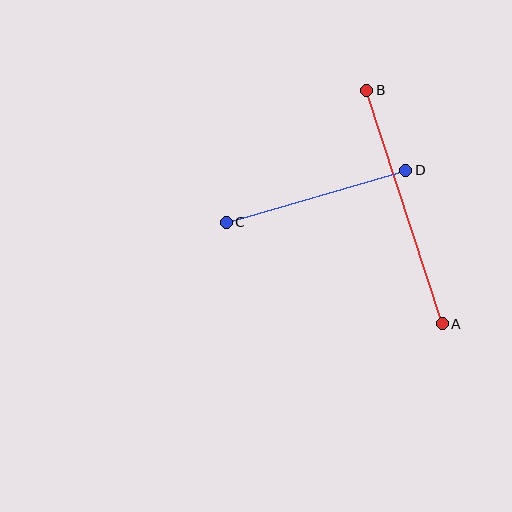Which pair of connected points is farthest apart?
Points A and B are farthest apart.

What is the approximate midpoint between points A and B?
The midpoint is at approximately (405, 207) pixels.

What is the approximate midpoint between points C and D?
The midpoint is at approximately (316, 196) pixels.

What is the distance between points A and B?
The distance is approximately 245 pixels.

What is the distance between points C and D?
The distance is approximately 187 pixels.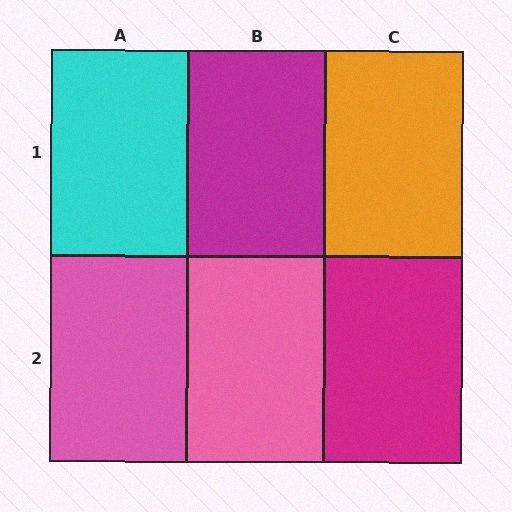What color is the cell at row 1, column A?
Cyan.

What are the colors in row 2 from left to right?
Pink, pink, magenta.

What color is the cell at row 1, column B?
Magenta.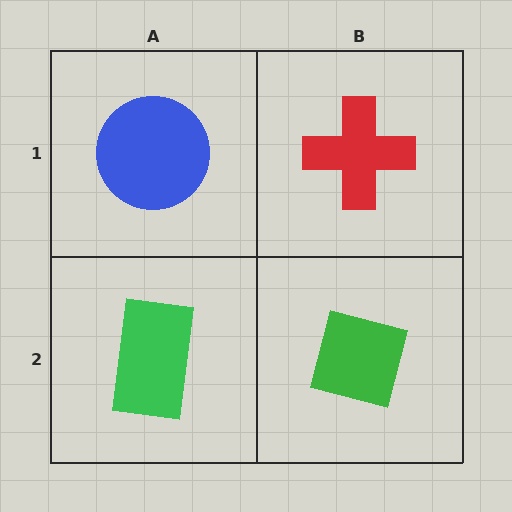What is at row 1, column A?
A blue circle.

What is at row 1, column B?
A red cross.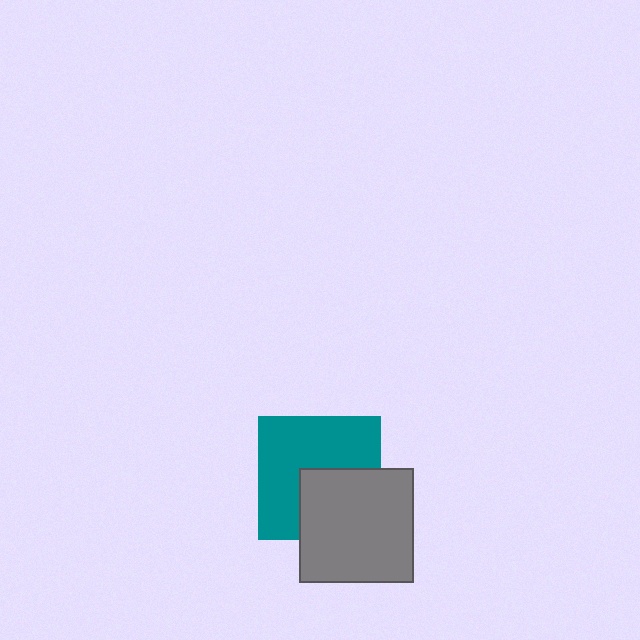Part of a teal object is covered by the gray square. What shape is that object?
It is a square.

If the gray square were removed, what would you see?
You would see the complete teal square.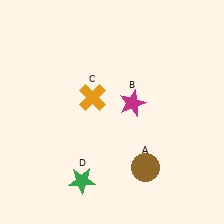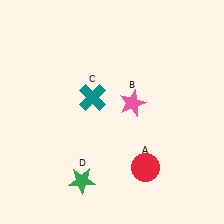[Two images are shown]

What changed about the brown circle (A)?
In Image 1, A is brown. In Image 2, it changed to red.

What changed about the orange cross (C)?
In Image 1, C is orange. In Image 2, it changed to teal.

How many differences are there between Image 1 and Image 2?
There are 3 differences between the two images.